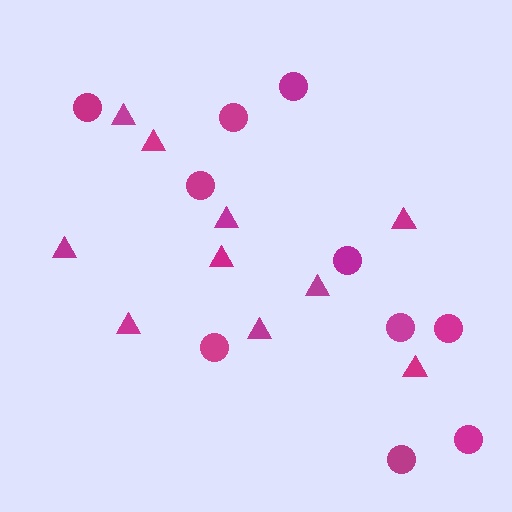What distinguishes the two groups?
There are 2 groups: one group of triangles (10) and one group of circles (10).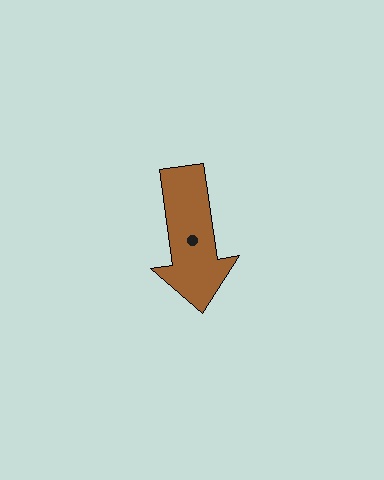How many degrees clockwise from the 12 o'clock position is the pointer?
Approximately 172 degrees.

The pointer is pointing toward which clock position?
Roughly 6 o'clock.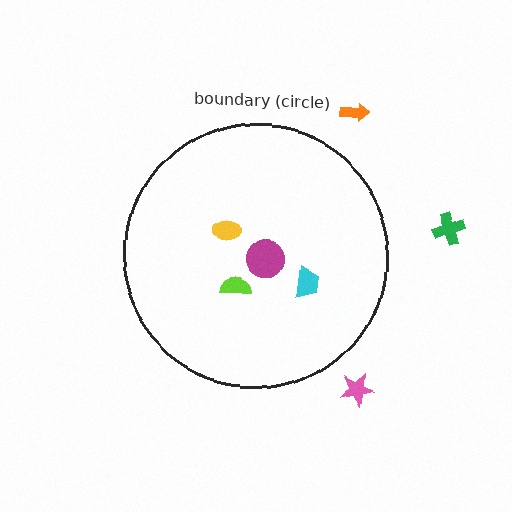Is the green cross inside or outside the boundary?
Outside.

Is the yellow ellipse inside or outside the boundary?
Inside.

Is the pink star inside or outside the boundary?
Outside.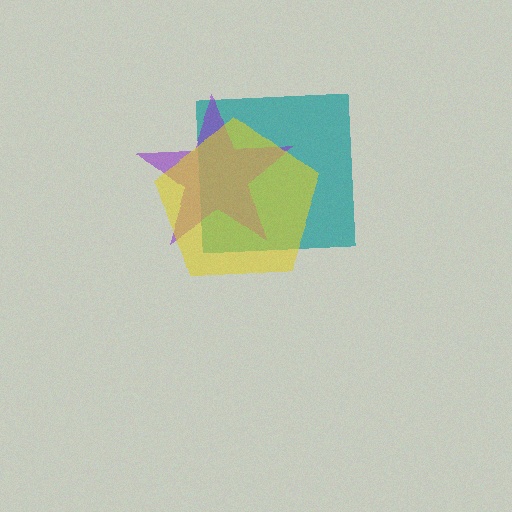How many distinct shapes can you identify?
There are 3 distinct shapes: a teal square, a purple star, a yellow pentagon.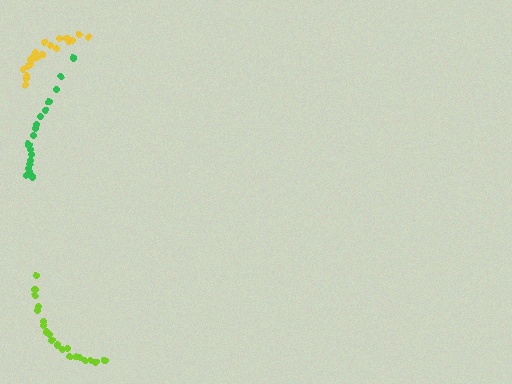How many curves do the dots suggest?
There are 3 distinct paths.